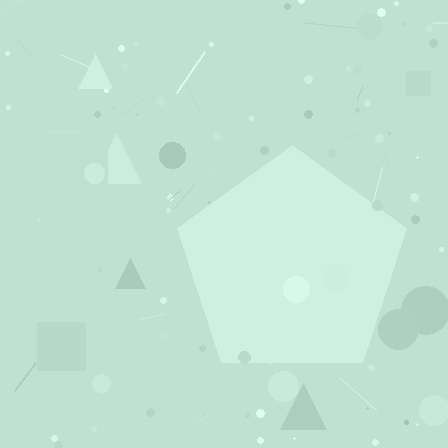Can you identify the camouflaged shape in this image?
The camouflaged shape is a pentagon.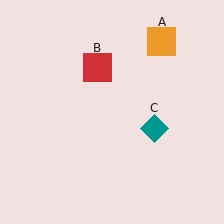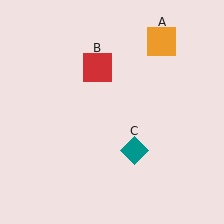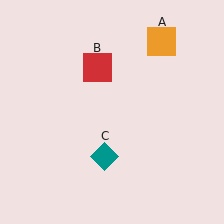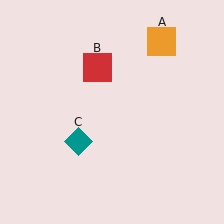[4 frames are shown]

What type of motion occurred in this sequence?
The teal diamond (object C) rotated clockwise around the center of the scene.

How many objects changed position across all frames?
1 object changed position: teal diamond (object C).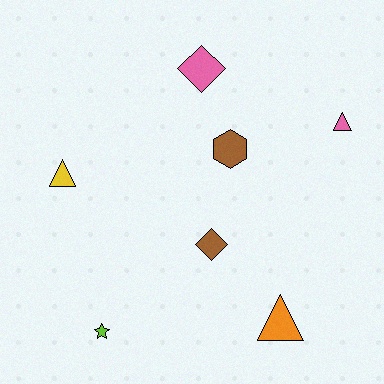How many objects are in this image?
There are 7 objects.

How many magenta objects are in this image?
There are no magenta objects.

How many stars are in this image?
There is 1 star.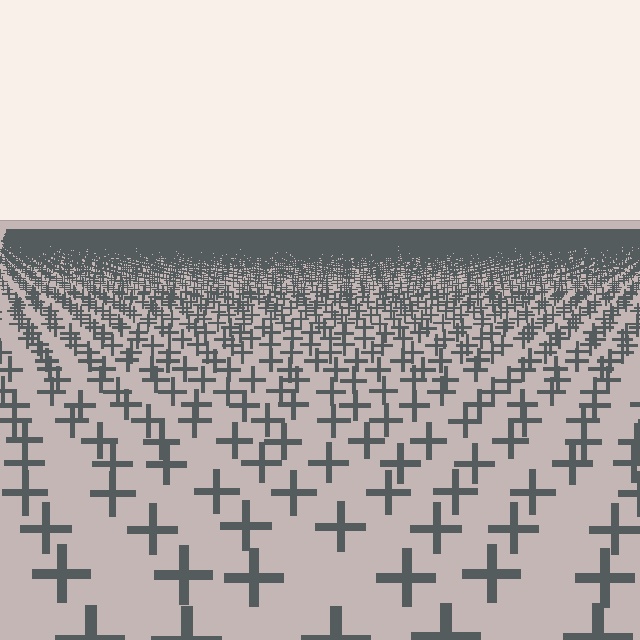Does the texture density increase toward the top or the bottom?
Density increases toward the top.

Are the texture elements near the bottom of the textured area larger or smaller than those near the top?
Larger. Near the bottom, elements are closer to the viewer and appear at a bigger on-screen size.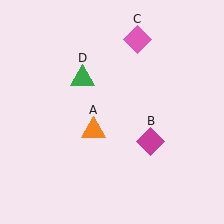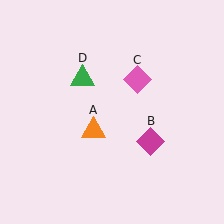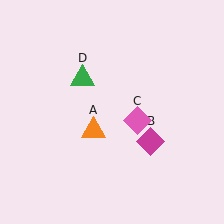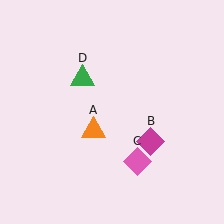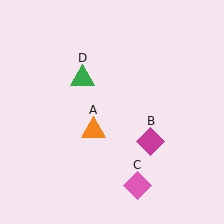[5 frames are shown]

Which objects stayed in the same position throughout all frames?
Orange triangle (object A) and magenta diamond (object B) and green triangle (object D) remained stationary.